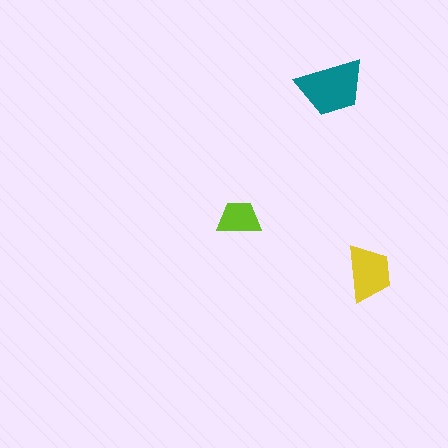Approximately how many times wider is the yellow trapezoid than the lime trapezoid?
About 1.5 times wider.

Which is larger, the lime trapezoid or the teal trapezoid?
The teal one.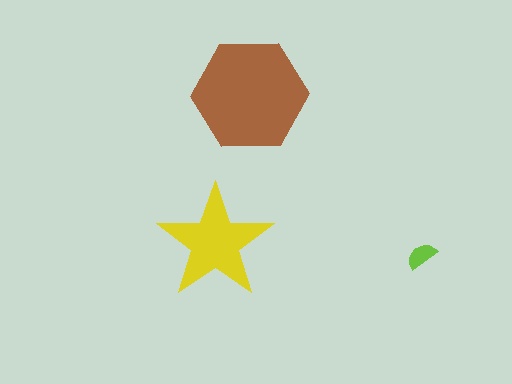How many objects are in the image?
There are 3 objects in the image.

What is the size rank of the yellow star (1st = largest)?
2nd.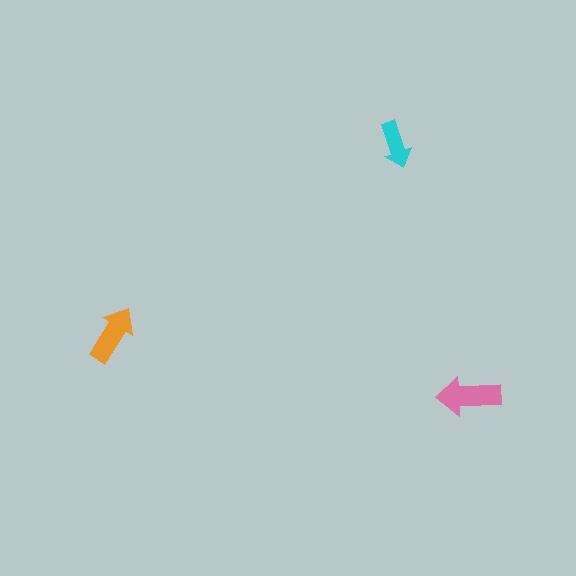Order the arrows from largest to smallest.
the pink one, the orange one, the cyan one.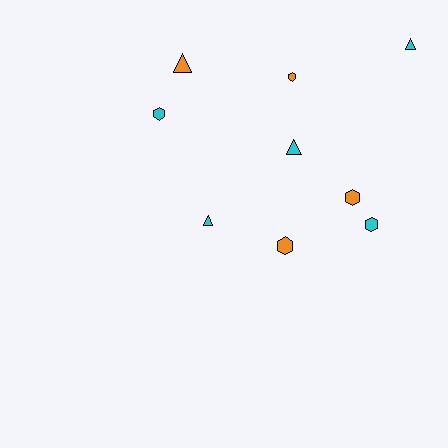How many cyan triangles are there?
There are 3 cyan triangles.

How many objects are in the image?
There are 9 objects.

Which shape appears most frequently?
Hexagon, with 5 objects.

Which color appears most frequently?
Cyan, with 5 objects.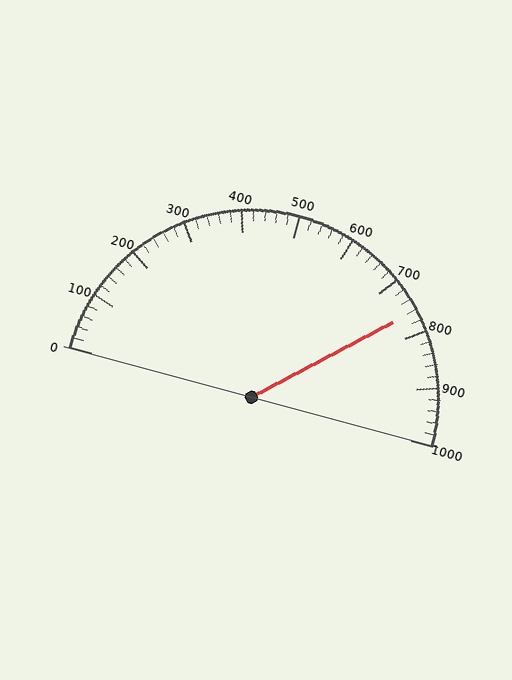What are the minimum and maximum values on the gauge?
The gauge ranges from 0 to 1000.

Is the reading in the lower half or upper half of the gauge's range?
The reading is in the upper half of the range (0 to 1000).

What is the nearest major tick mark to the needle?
The nearest major tick mark is 800.